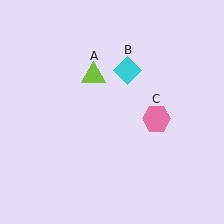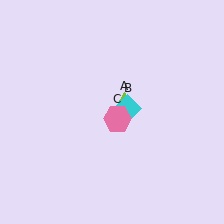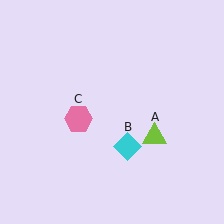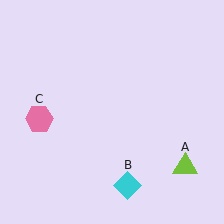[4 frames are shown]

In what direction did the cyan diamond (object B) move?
The cyan diamond (object B) moved down.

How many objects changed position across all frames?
3 objects changed position: lime triangle (object A), cyan diamond (object B), pink hexagon (object C).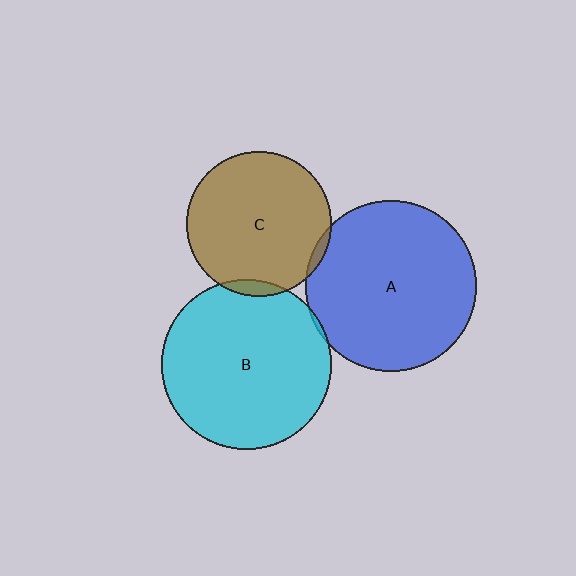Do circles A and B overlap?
Yes.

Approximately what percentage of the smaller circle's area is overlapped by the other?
Approximately 5%.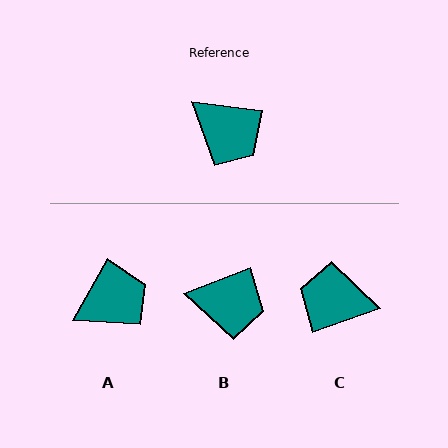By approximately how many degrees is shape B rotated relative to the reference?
Approximately 28 degrees counter-clockwise.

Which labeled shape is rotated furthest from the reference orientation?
C, about 153 degrees away.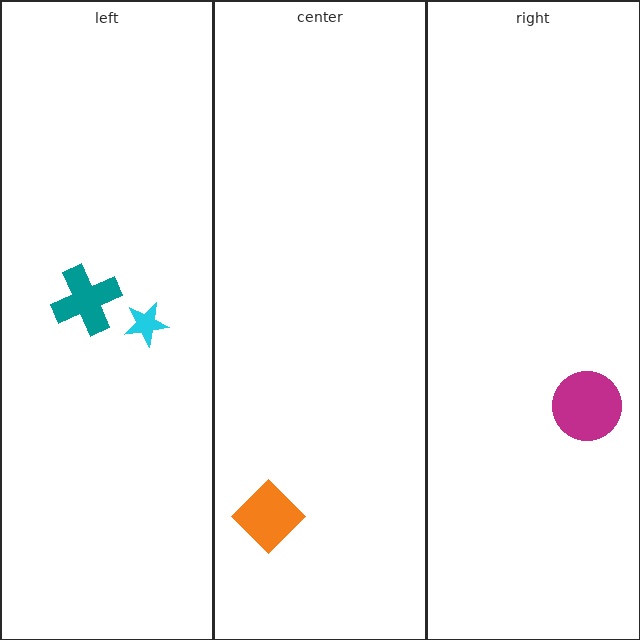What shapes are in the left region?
The cyan star, the teal cross.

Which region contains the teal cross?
The left region.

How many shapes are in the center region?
1.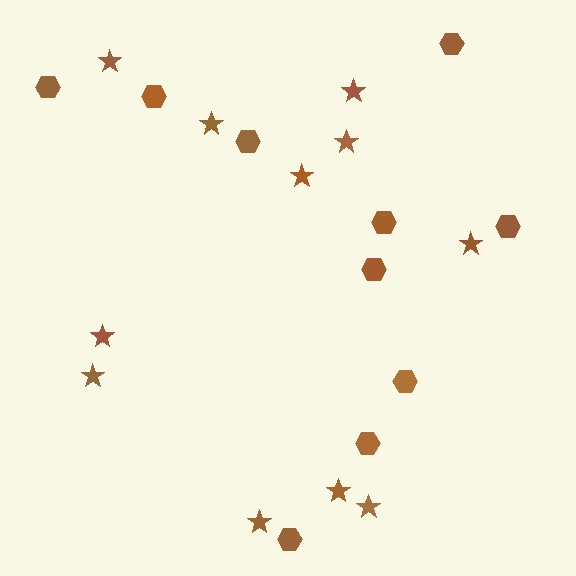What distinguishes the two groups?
There are 2 groups: one group of stars (11) and one group of hexagons (10).